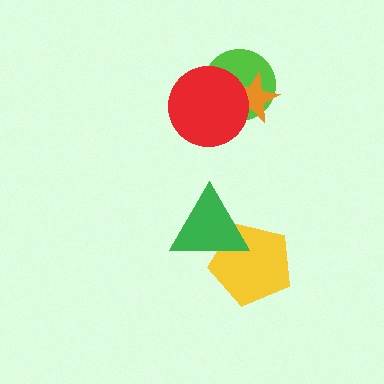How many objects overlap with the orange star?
2 objects overlap with the orange star.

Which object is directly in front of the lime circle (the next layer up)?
The orange star is directly in front of the lime circle.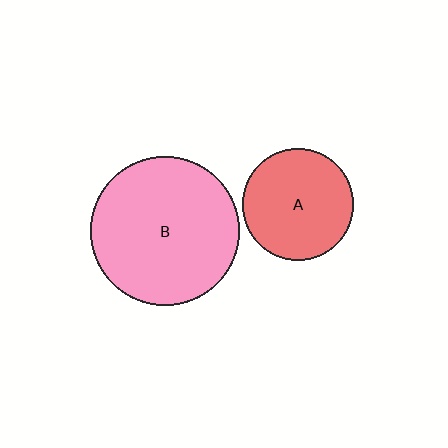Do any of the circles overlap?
No, none of the circles overlap.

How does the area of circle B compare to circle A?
Approximately 1.8 times.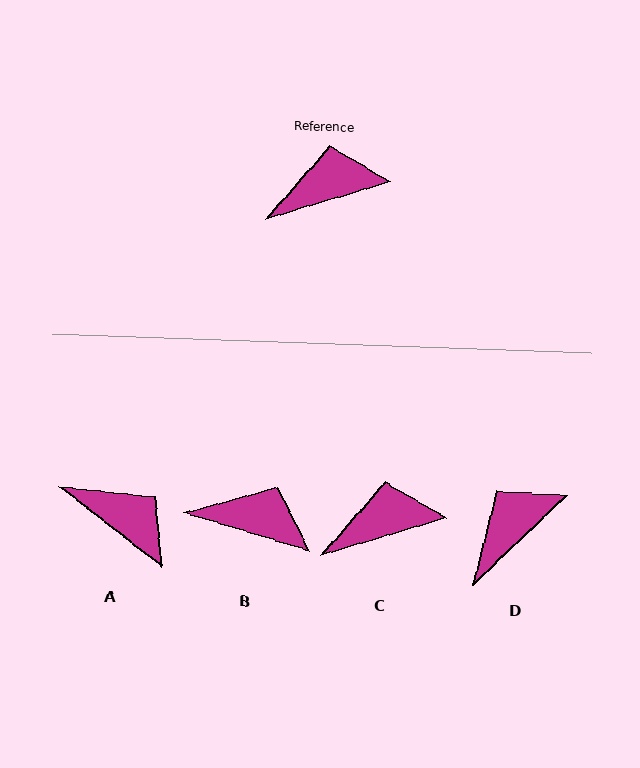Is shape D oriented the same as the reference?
No, it is off by about 27 degrees.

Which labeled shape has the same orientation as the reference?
C.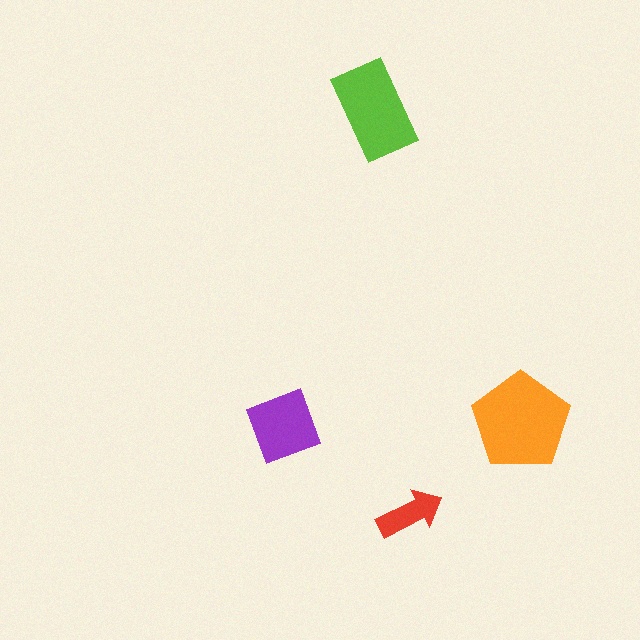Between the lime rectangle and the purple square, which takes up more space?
The lime rectangle.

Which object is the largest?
The orange pentagon.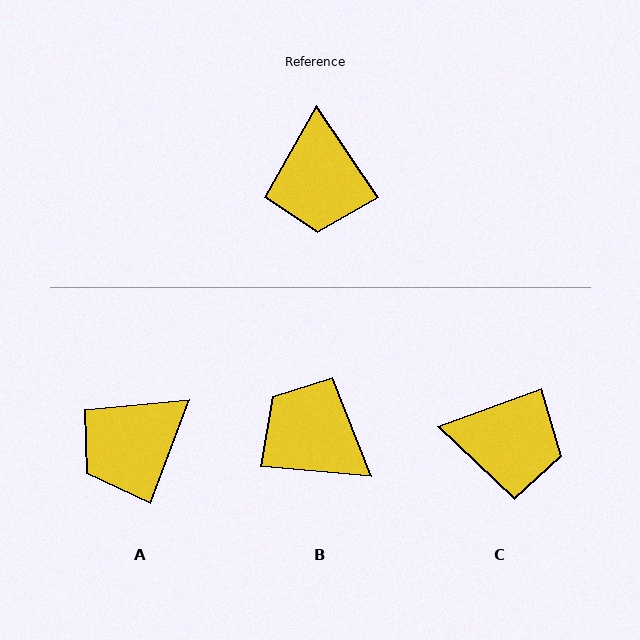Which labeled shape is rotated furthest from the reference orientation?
B, about 129 degrees away.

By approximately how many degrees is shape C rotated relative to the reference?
Approximately 76 degrees counter-clockwise.